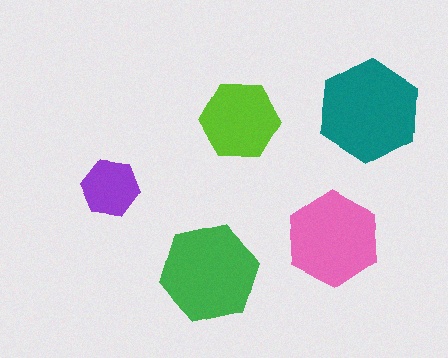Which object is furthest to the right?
The teal hexagon is rightmost.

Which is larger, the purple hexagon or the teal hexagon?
The teal one.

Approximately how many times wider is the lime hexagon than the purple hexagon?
About 1.5 times wider.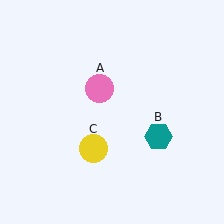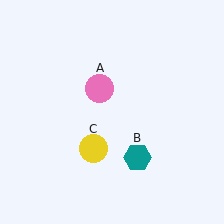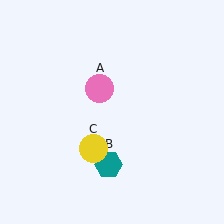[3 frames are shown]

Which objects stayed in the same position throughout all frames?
Pink circle (object A) and yellow circle (object C) remained stationary.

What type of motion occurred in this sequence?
The teal hexagon (object B) rotated clockwise around the center of the scene.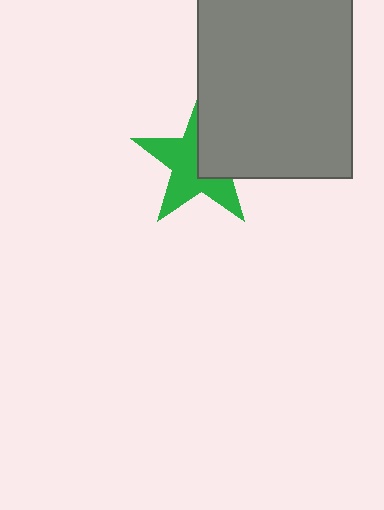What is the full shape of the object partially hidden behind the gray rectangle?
The partially hidden object is a green star.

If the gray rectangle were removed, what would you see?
You would see the complete green star.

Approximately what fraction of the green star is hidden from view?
Roughly 41% of the green star is hidden behind the gray rectangle.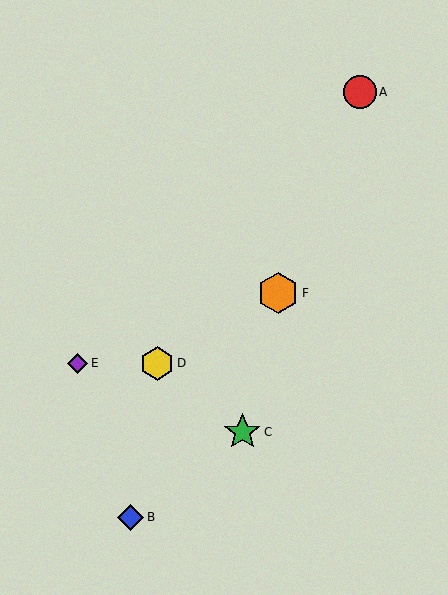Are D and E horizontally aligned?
Yes, both are at y≈363.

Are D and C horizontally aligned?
No, D is at y≈363 and C is at y≈432.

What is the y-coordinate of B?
Object B is at y≈517.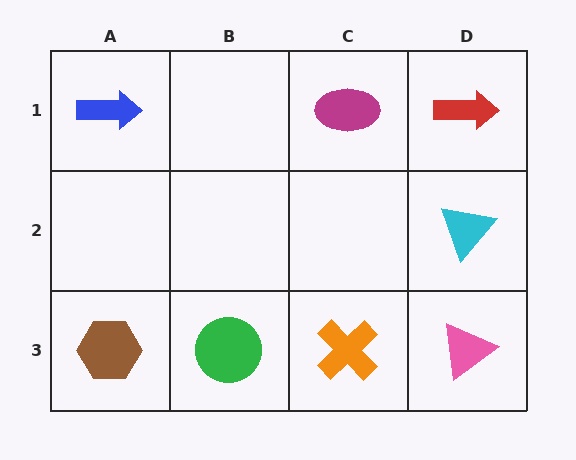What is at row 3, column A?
A brown hexagon.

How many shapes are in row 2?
1 shape.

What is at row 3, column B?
A green circle.